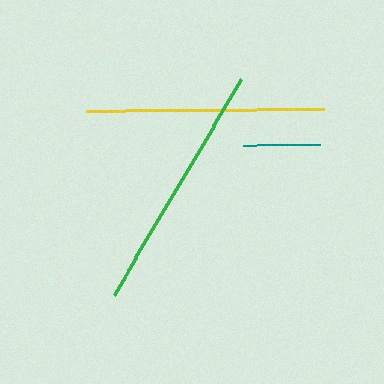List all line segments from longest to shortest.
From longest to shortest: green, yellow, teal.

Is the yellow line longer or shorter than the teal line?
The yellow line is longer than the teal line.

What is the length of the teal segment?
The teal segment is approximately 77 pixels long.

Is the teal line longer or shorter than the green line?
The green line is longer than the teal line.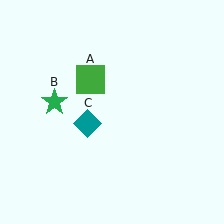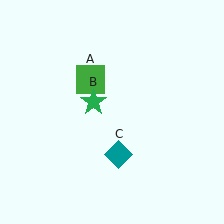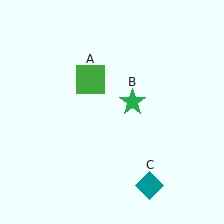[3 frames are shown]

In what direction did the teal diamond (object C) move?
The teal diamond (object C) moved down and to the right.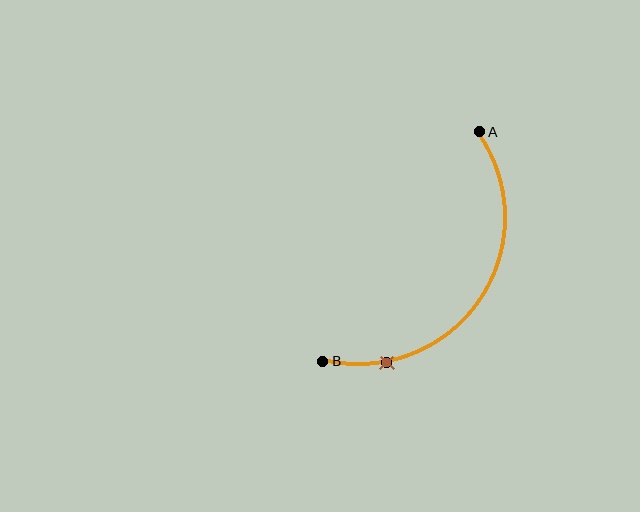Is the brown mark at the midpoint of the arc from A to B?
No. The brown mark lies on the arc but is closer to endpoint B. The arc midpoint would be at the point on the curve equidistant along the arc from both A and B.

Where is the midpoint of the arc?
The arc midpoint is the point on the curve farthest from the straight line joining A and B. It sits below and to the right of that line.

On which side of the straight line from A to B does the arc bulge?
The arc bulges below and to the right of the straight line connecting A and B.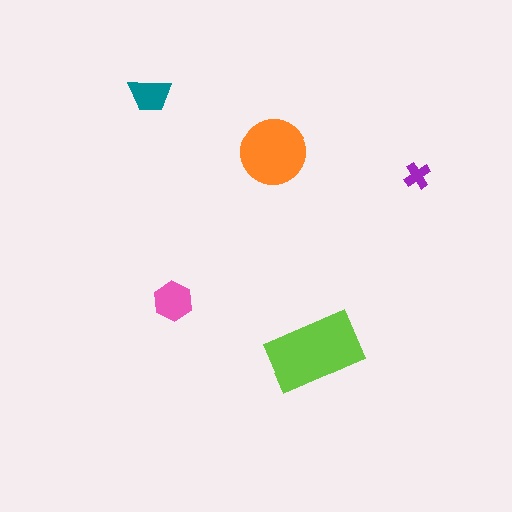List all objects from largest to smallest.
The lime rectangle, the orange circle, the pink hexagon, the teal trapezoid, the purple cross.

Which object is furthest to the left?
The teal trapezoid is leftmost.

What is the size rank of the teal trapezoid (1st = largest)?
4th.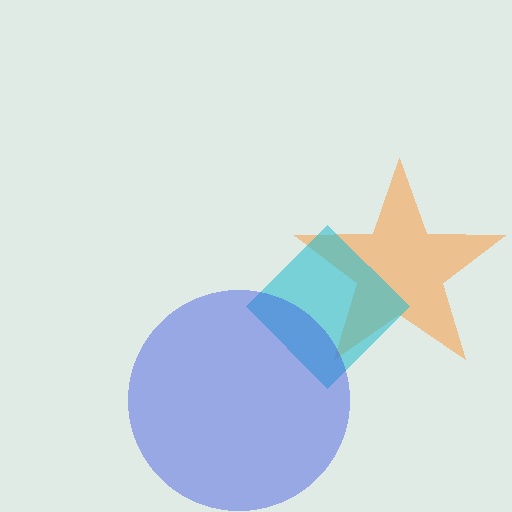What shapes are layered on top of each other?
The layered shapes are: an orange star, a cyan diamond, a blue circle.